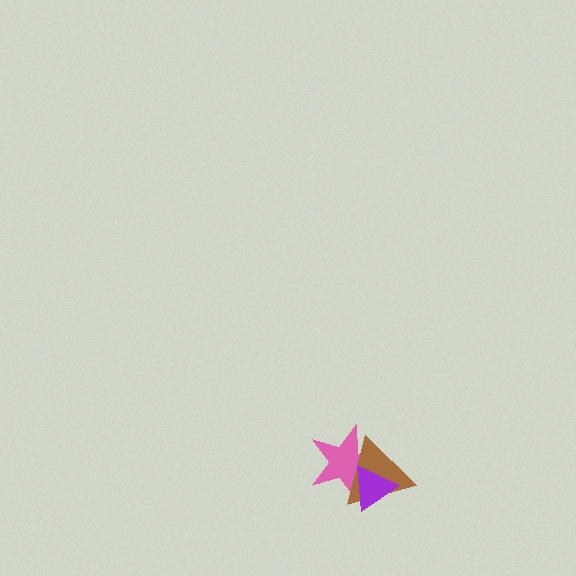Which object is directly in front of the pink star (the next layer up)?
The brown triangle is directly in front of the pink star.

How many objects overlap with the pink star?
2 objects overlap with the pink star.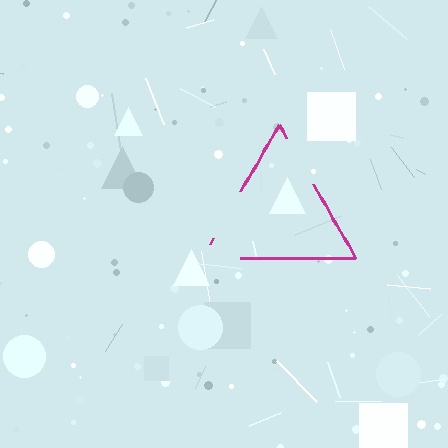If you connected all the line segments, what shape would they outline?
They would outline a triangle.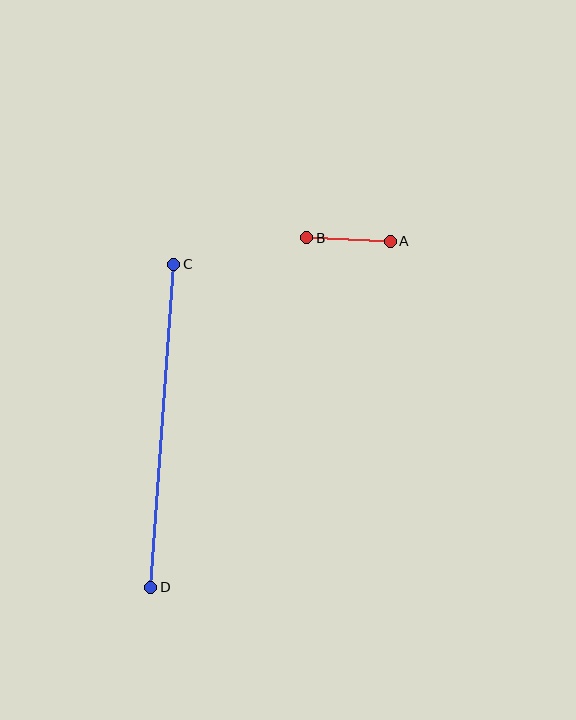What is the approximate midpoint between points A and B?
The midpoint is at approximately (348, 239) pixels.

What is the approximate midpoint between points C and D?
The midpoint is at approximately (162, 426) pixels.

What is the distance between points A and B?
The distance is approximately 83 pixels.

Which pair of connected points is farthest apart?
Points C and D are farthest apart.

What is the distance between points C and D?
The distance is approximately 324 pixels.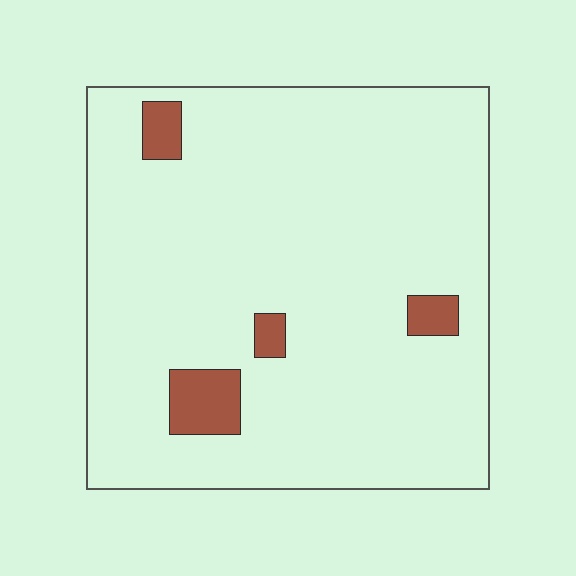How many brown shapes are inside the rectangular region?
4.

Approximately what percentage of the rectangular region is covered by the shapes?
Approximately 5%.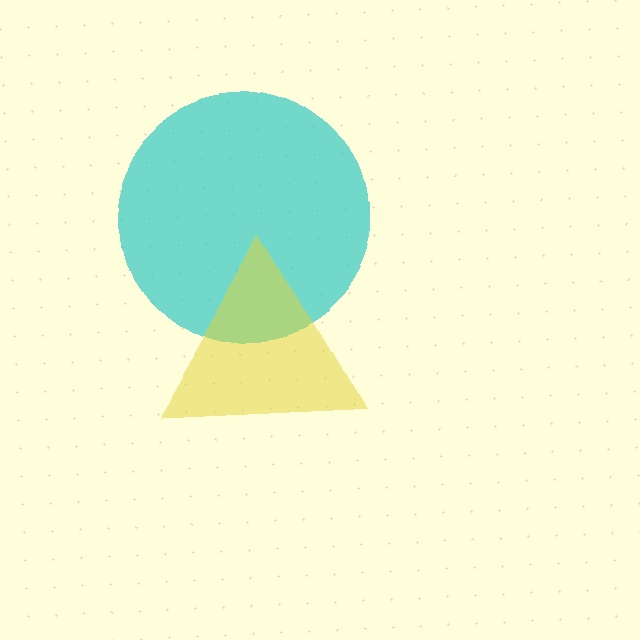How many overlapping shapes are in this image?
There are 2 overlapping shapes in the image.